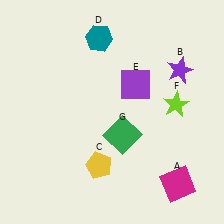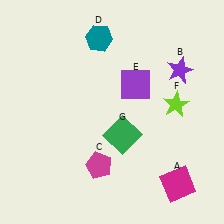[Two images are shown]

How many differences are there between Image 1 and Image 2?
There is 1 difference between the two images.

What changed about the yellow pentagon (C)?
In Image 1, C is yellow. In Image 2, it changed to magenta.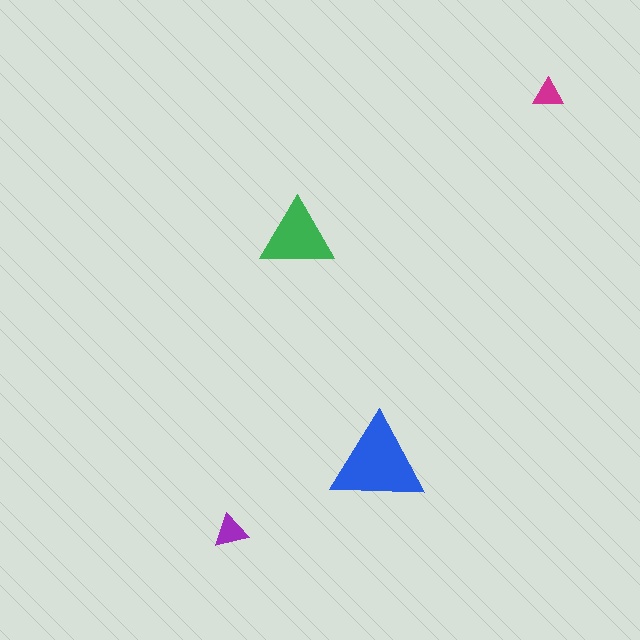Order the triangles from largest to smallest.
the blue one, the green one, the purple one, the magenta one.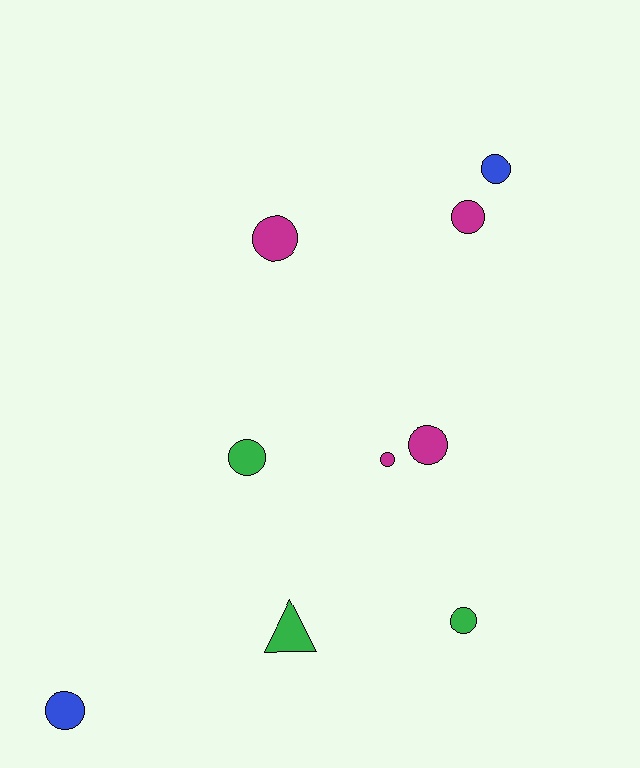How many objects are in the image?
There are 9 objects.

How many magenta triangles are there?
There are no magenta triangles.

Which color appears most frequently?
Magenta, with 4 objects.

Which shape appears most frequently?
Circle, with 8 objects.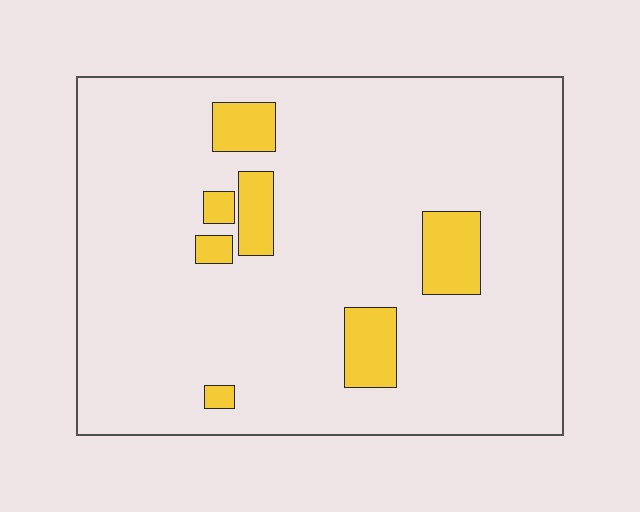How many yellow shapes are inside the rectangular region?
7.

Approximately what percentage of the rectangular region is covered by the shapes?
Approximately 10%.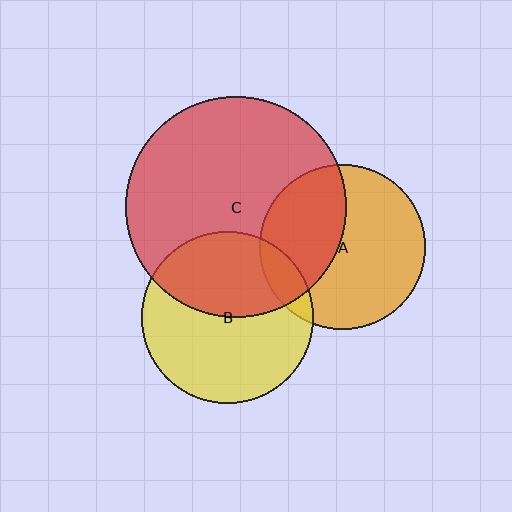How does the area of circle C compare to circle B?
Approximately 1.7 times.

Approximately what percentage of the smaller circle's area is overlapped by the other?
Approximately 40%.